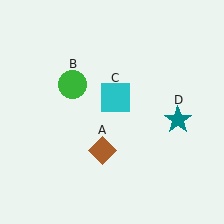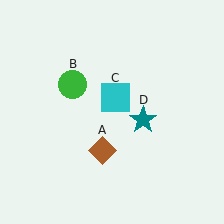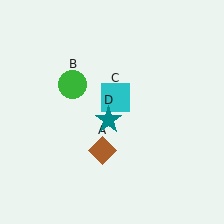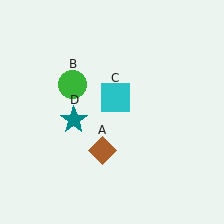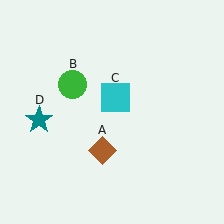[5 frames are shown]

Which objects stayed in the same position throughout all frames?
Brown diamond (object A) and green circle (object B) and cyan square (object C) remained stationary.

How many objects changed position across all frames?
1 object changed position: teal star (object D).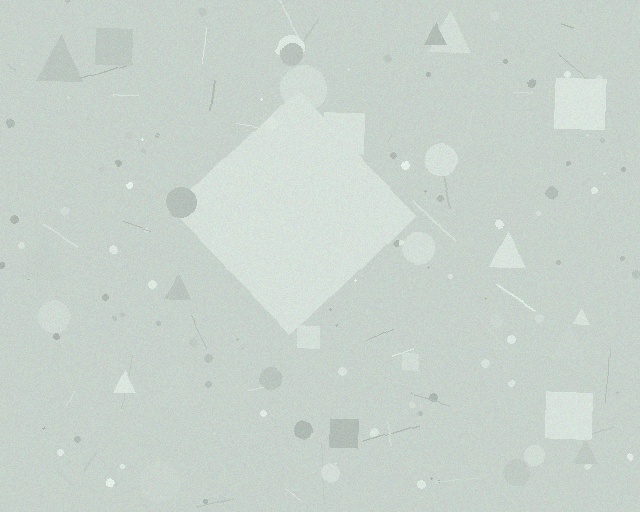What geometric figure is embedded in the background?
A diamond is embedded in the background.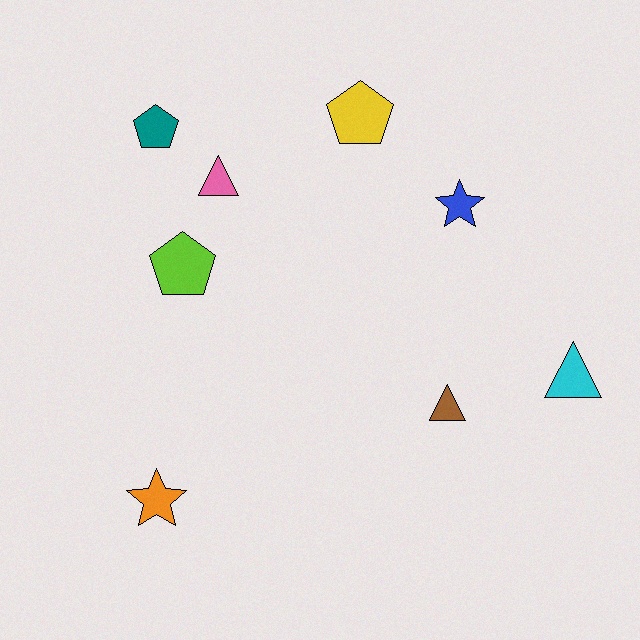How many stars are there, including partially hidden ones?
There are 2 stars.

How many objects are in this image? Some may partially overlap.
There are 8 objects.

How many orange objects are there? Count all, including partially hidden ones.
There is 1 orange object.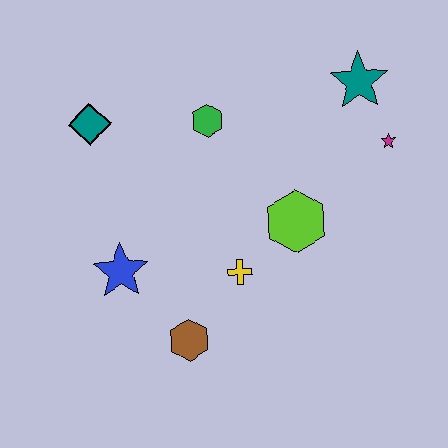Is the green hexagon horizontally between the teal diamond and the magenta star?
Yes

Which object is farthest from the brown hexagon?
The teal star is farthest from the brown hexagon.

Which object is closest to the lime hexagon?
The yellow cross is closest to the lime hexagon.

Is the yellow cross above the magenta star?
No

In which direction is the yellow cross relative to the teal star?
The yellow cross is below the teal star.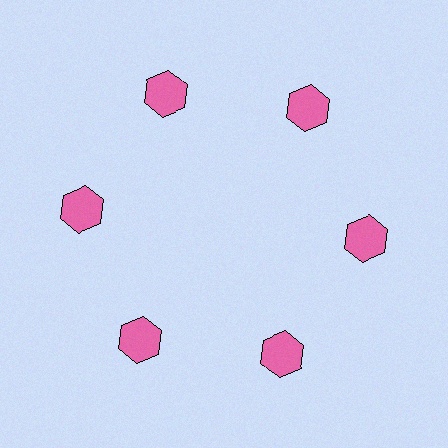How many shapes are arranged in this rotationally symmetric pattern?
There are 6 shapes, arranged in 6 groups of 1.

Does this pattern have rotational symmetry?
Yes, this pattern has 6-fold rotational symmetry. It looks the same after rotating 60 degrees around the center.